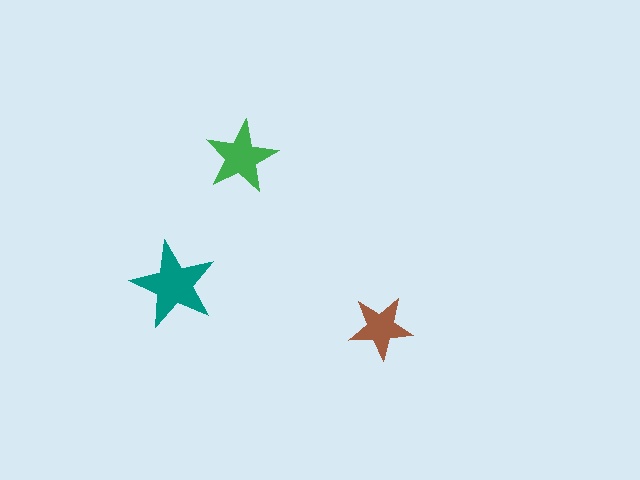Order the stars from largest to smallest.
the teal one, the green one, the brown one.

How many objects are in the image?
There are 3 objects in the image.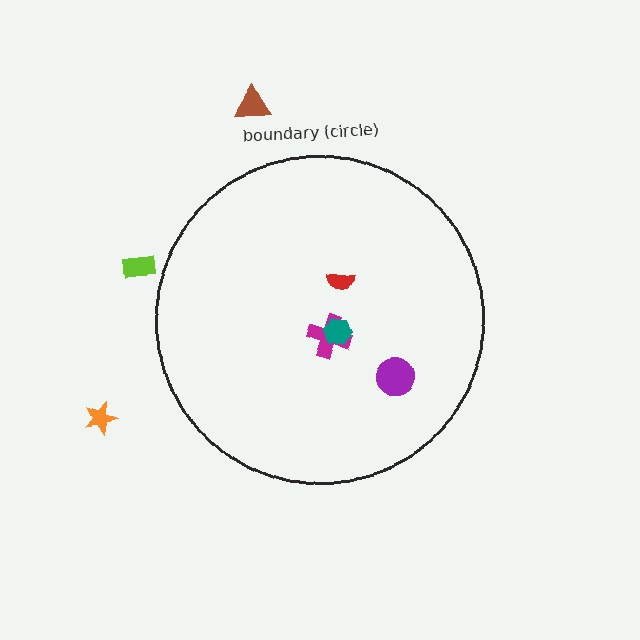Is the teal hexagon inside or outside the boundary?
Inside.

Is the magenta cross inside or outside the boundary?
Inside.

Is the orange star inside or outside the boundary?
Outside.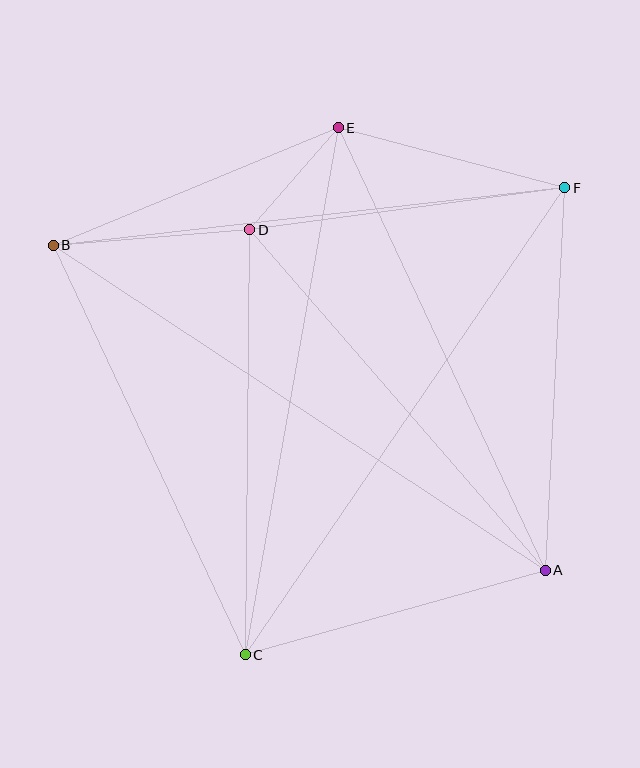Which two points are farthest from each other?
Points A and B are farthest from each other.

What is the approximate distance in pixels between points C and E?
The distance between C and E is approximately 535 pixels.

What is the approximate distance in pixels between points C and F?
The distance between C and F is approximately 566 pixels.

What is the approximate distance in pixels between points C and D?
The distance between C and D is approximately 425 pixels.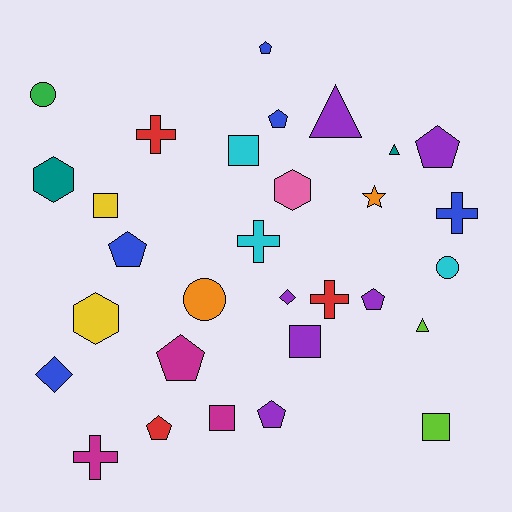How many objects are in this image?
There are 30 objects.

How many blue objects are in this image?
There are 5 blue objects.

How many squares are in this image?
There are 5 squares.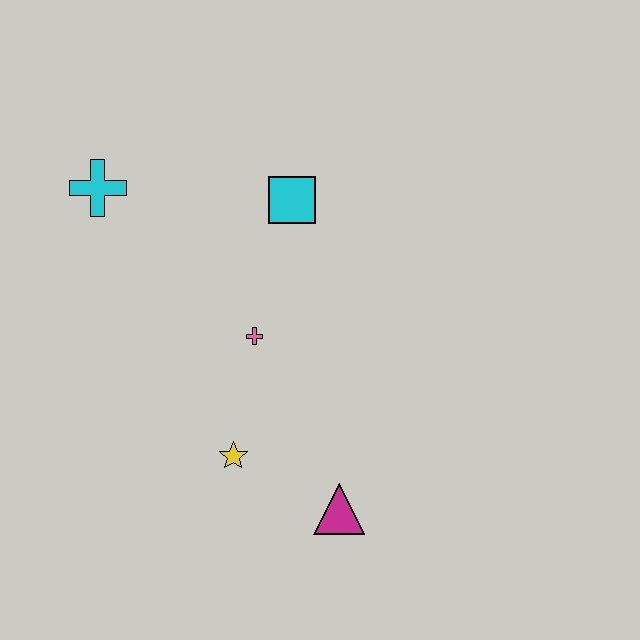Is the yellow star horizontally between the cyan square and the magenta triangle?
No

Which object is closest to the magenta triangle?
The yellow star is closest to the magenta triangle.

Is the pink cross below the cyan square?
Yes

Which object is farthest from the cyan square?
The magenta triangle is farthest from the cyan square.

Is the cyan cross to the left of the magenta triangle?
Yes